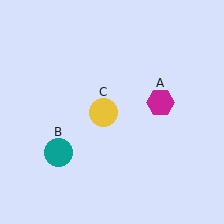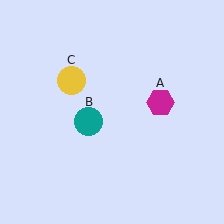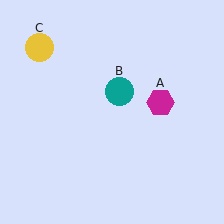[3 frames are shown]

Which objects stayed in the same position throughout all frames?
Magenta hexagon (object A) remained stationary.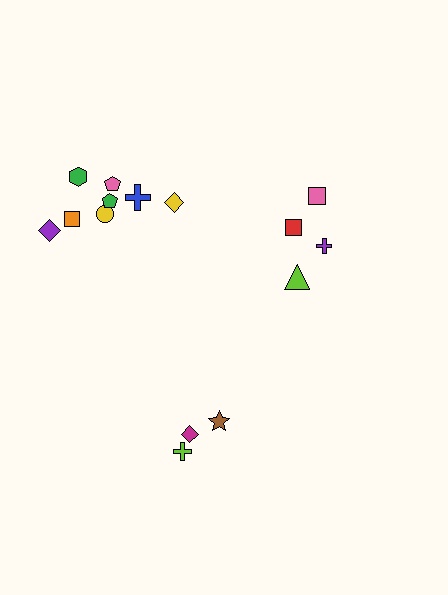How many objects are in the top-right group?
There are 4 objects.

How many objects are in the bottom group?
There are 3 objects.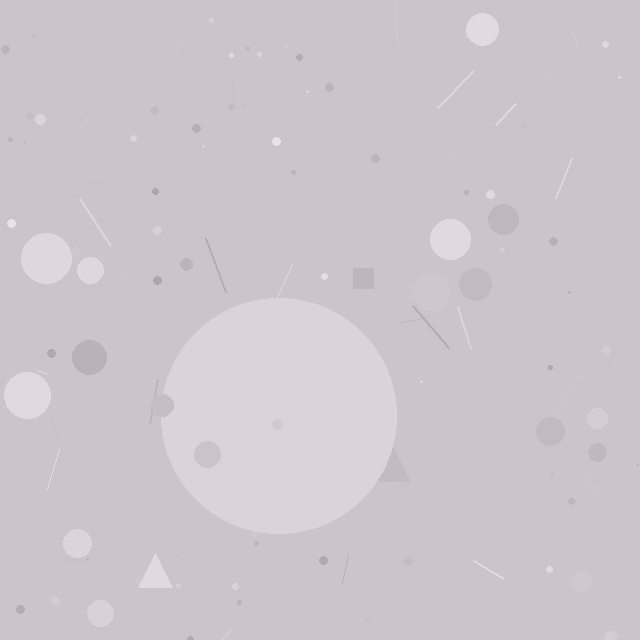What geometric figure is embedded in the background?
A circle is embedded in the background.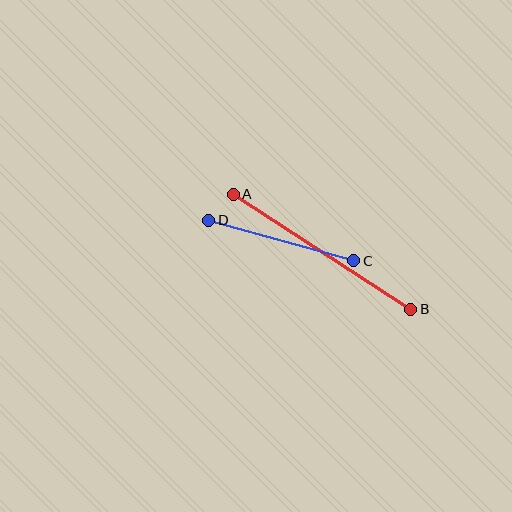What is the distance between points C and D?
The distance is approximately 151 pixels.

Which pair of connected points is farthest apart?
Points A and B are farthest apart.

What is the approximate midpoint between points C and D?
The midpoint is at approximately (281, 240) pixels.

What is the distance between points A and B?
The distance is approximately 211 pixels.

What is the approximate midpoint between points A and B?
The midpoint is at approximately (322, 252) pixels.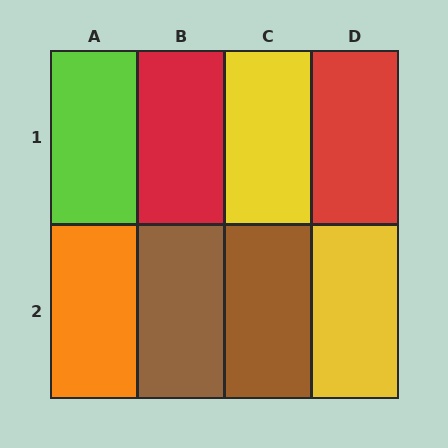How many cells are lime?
1 cell is lime.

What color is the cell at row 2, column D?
Yellow.